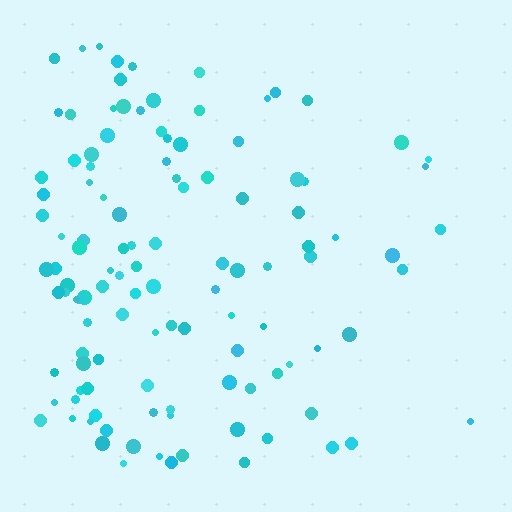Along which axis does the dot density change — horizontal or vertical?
Horizontal.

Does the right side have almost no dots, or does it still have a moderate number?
Still a moderate number, just noticeably fewer than the left.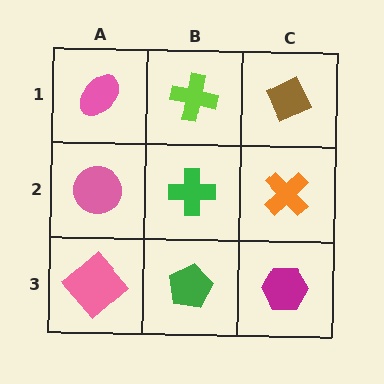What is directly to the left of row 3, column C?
A green pentagon.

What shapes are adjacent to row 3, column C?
An orange cross (row 2, column C), a green pentagon (row 3, column B).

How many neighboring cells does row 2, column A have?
3.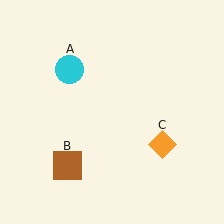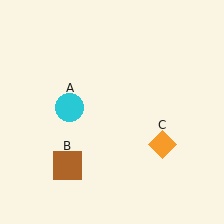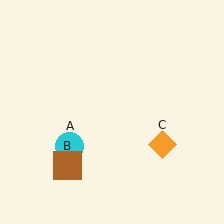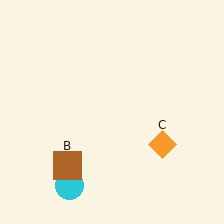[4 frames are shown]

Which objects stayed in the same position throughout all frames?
Brown square (object B) and orange diamond (object C) remained stationary.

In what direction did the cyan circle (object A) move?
The cyan circle (object A) moved down.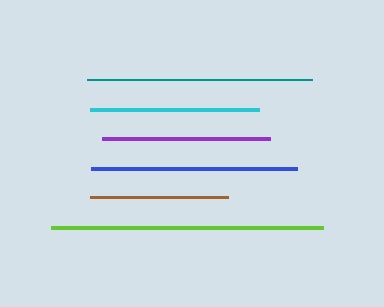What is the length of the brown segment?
The brown segment is approximately 138 pixels long.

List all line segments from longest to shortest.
From longest to shortest: lime, teal, blue, cyan, purple, brown.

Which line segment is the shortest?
The brown line is the shortest at approximately 138 pixels.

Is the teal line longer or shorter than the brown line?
The teal line is longer than the brown line.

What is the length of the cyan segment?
The cyan segment is approximately 169 pixels long.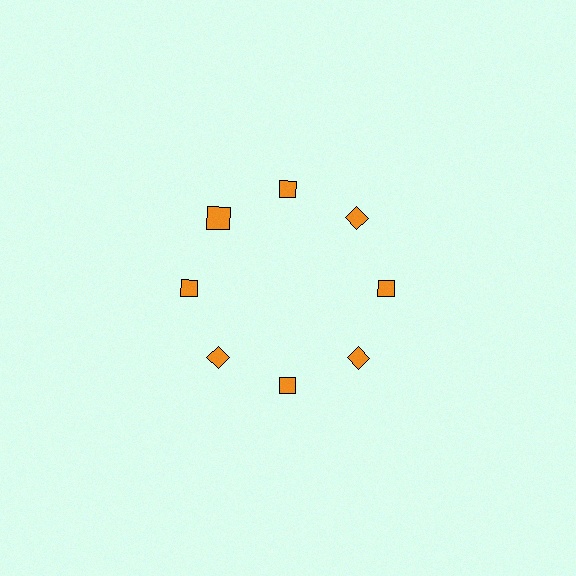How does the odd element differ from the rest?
It has a different shape: square instead of diamond.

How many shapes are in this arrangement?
There are 8 shapes arranged in a ring pattern.